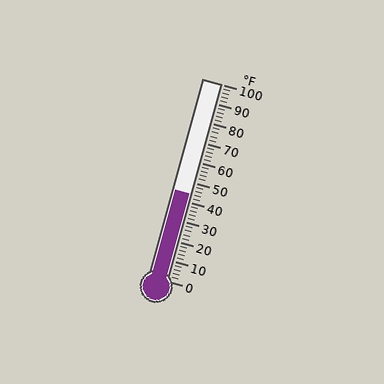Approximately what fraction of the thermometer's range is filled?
The thermometer is filled to approximately 45% of its range.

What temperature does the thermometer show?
The thermometer shows approximately 44°F.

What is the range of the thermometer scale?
The thermometer scale ranges from 0°F to 100°F.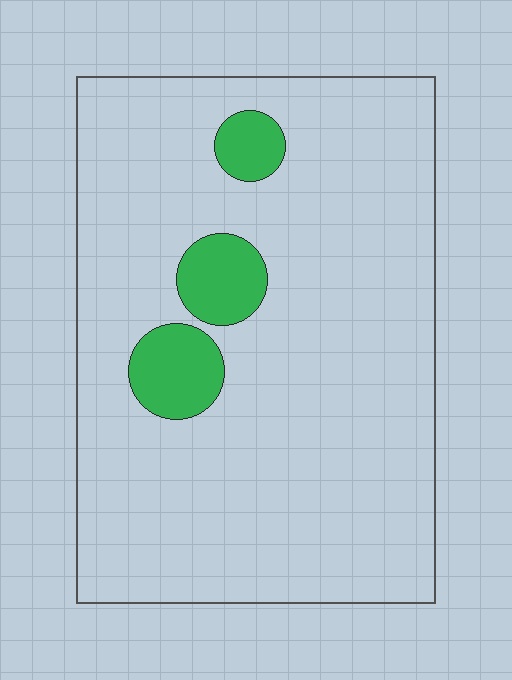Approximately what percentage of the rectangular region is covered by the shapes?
Approximately 10%.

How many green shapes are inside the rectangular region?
3.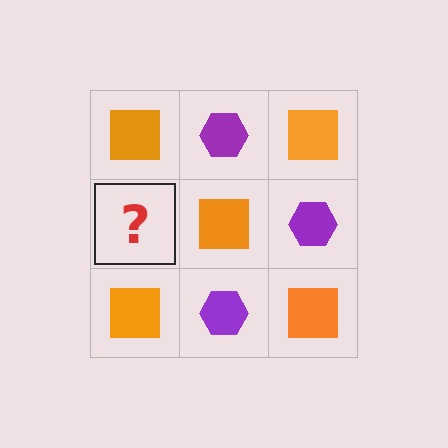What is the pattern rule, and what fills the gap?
The rule is that it alternates orange square and purple hexagon in a checkerboard pattern. The gap should be filled with a purple hexagon.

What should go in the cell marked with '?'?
The missing cell should contain a purple hexagon.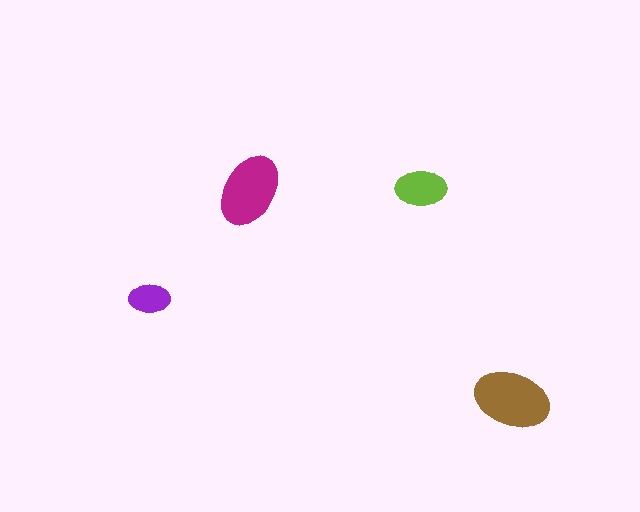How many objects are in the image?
There are 4 objects in the image.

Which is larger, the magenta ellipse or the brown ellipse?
The brown one.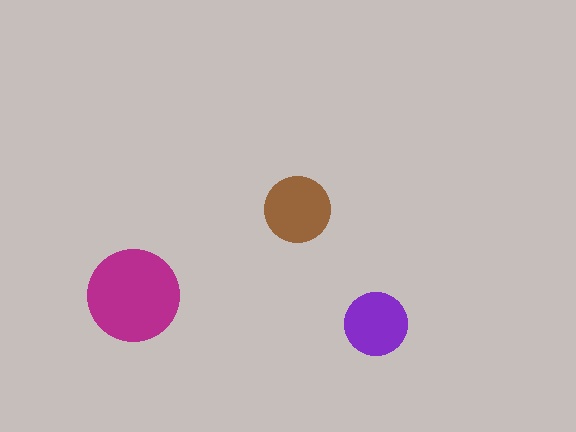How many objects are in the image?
There are 3 objects in the image.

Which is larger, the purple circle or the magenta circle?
The magenta one.